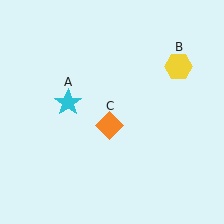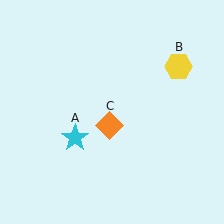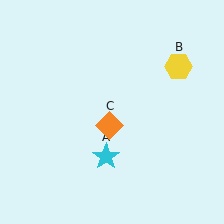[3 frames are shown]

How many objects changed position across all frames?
1 object changed position: cyan star (object A).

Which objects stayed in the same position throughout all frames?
Yellow hexagon (object B) and orange diamond (object C) remained stationary.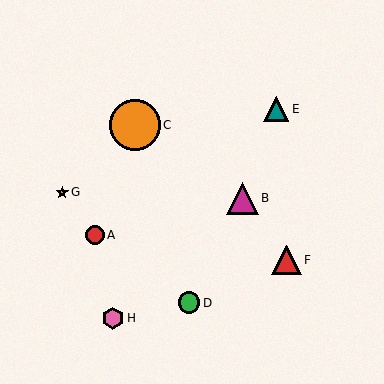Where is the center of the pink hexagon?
The center of the pink hexagon is at (113, 318).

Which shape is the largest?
The orange circle (labeled C) is the largest.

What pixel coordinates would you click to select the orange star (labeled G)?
Click at (62, 192) to select the orange star G.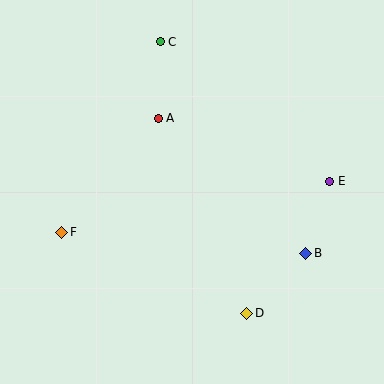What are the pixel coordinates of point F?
Point F is at (62, 232).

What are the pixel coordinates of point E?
Point E is at (330, 181).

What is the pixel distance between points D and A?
The distance between D and A is 214 pixels.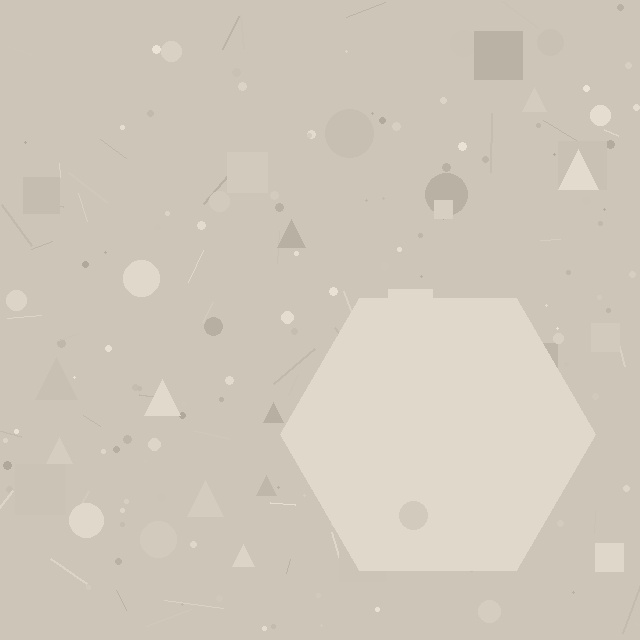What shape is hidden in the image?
A hexagon is hidden in the image.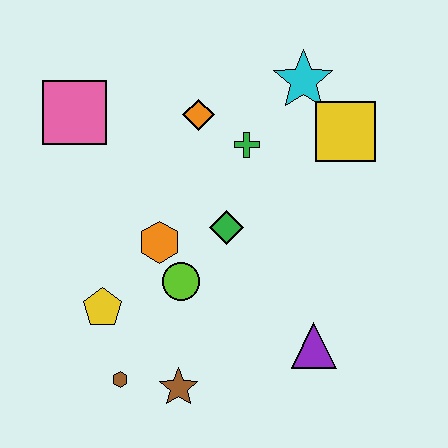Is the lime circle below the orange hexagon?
Yes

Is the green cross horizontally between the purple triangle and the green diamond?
Yes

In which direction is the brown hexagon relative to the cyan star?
The brown hexagon is below the cyan star.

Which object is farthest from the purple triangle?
The pink square is farthest from the purple triangle.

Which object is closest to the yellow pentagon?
The brown hexagon is closest to the yellow pentagon.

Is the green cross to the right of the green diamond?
Yes